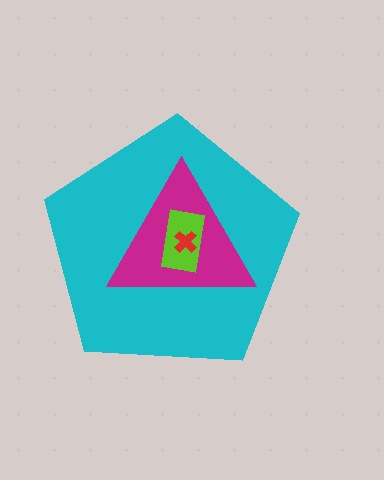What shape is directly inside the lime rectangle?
The red cross.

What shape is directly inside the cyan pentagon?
The magenta triangle.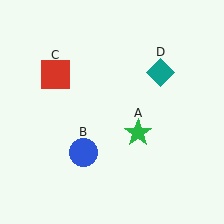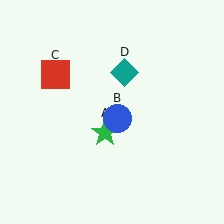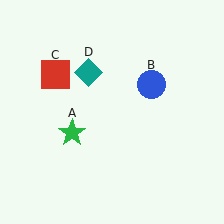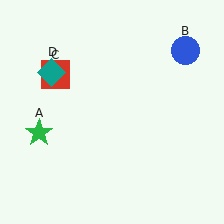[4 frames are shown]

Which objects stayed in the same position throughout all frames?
Red square (object C) remained stationary.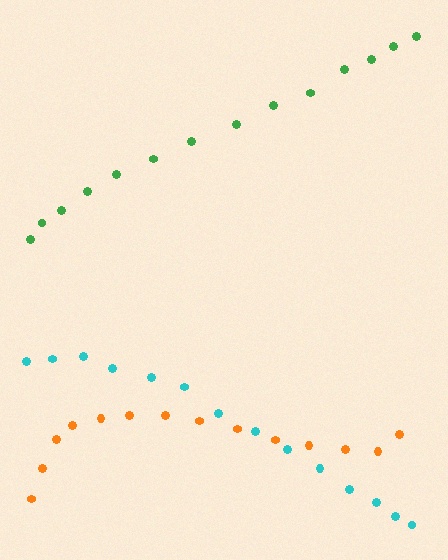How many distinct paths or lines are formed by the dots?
There are 3 distinct paths.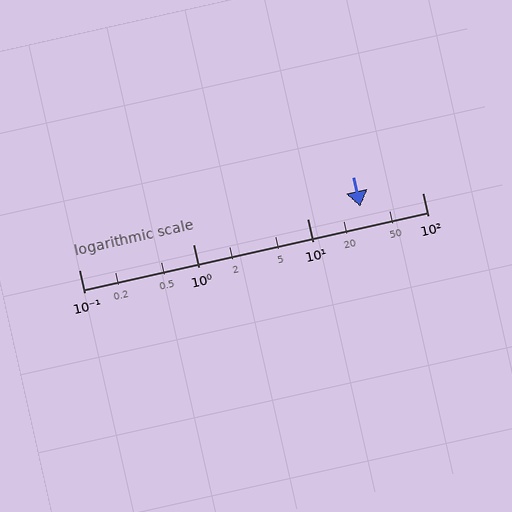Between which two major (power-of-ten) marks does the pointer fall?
The pointer is between 10 and 100.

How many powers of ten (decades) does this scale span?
The scale spans 3 decades, from 0.1 to 100.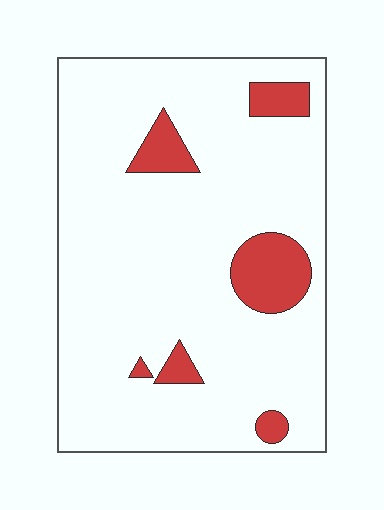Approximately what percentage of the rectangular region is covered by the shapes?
Approximately 10%.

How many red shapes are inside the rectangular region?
6.